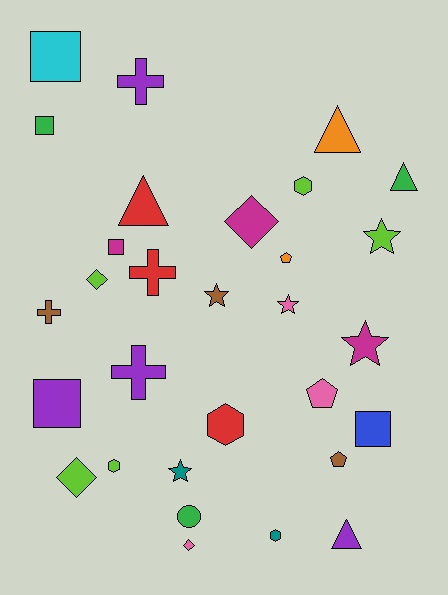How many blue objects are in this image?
There is 1 blue object.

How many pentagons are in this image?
There are 3 pentagons.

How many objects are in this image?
There are 30 objects.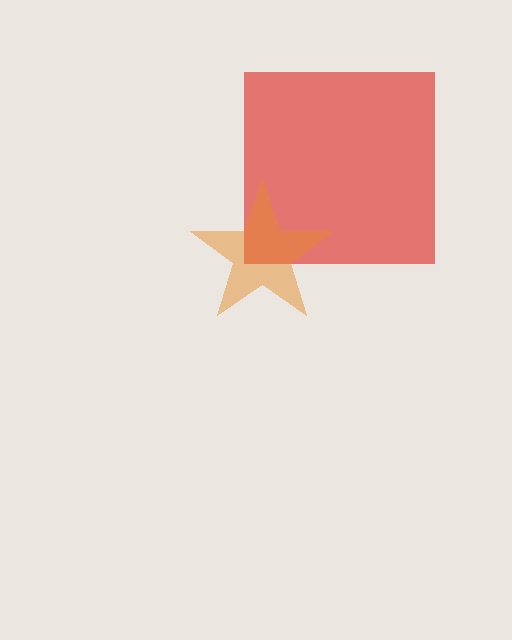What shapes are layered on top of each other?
The layered shapes are: a red square, an orange star.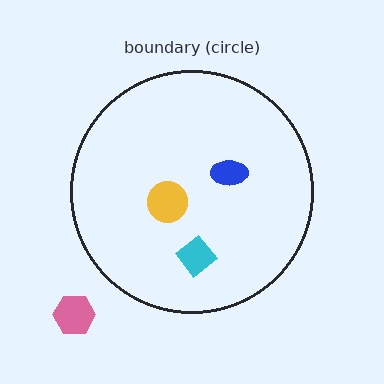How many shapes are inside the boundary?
3 inside, 1 outside.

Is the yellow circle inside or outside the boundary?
Inside.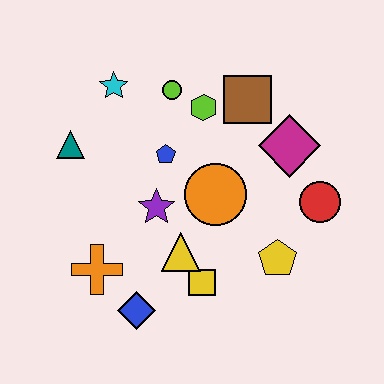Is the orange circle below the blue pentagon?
Yes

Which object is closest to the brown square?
The lime hexagon is closest to the brown square.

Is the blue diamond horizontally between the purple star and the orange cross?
Yes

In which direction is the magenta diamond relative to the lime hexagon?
The magenta diamond is to the right of the lime hexagon.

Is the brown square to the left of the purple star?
No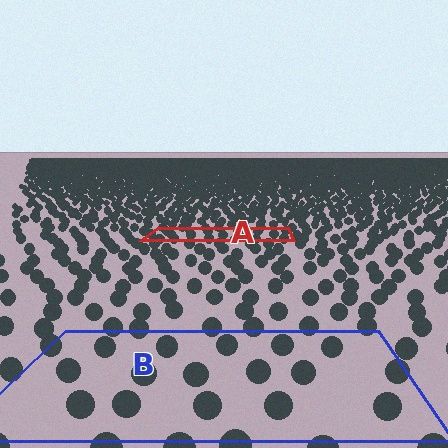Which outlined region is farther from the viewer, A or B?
Region A is farther from the viewer — the texture elements inside it appear smaller and more densely packed.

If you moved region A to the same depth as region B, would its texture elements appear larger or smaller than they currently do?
They would appear larger. At a closer depth, the same texture elements are projected at a bigger on-screen size.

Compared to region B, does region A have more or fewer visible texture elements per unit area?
Region A has more texture elements per unit area — they are packed more densely because it is farther away.